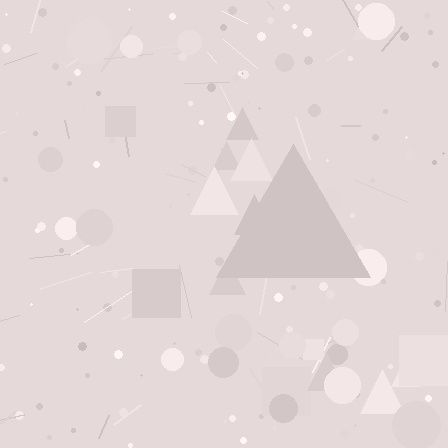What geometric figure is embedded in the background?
A triangle is embedded in the background.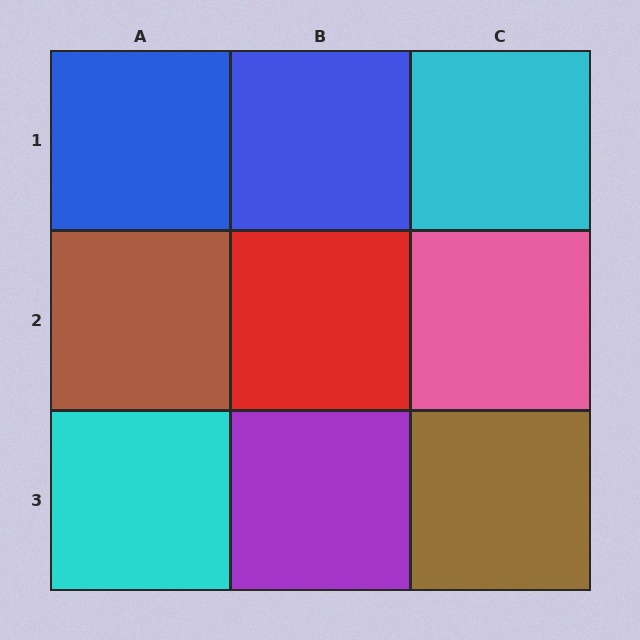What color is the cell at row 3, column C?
Brown.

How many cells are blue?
2 cells are blue.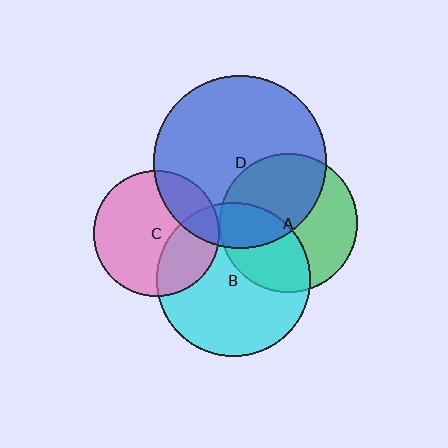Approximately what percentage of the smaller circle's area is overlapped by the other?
Approximately 20%.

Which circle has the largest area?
Circle D (blue).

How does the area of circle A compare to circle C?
Approximately 1.2 times.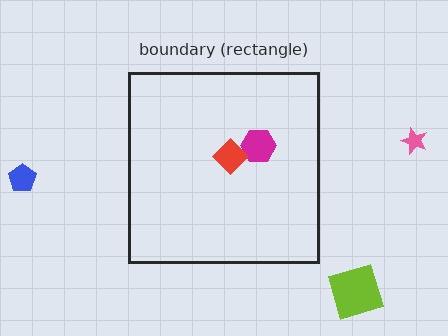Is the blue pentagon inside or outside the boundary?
Outside.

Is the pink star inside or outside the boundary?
Outside.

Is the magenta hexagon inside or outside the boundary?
Inside.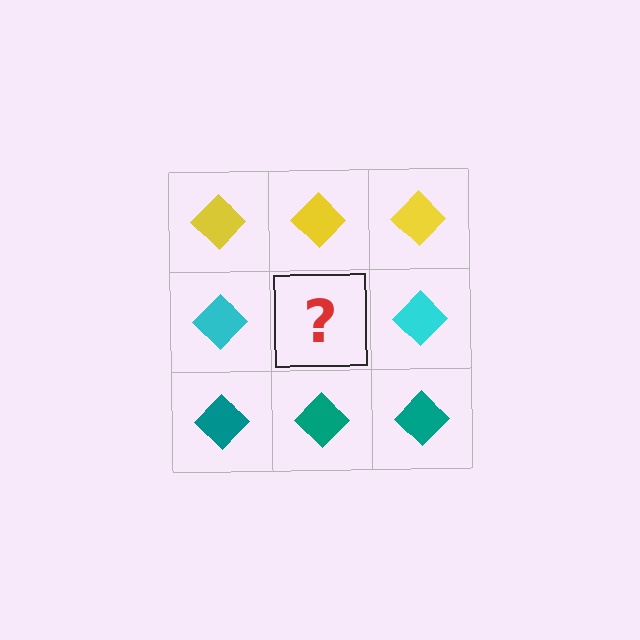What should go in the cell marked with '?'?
The missing cell should contain a cyan diamond.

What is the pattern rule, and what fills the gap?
The rule is that each row has a consistent color. The gap should be filled with a cyan diamond.